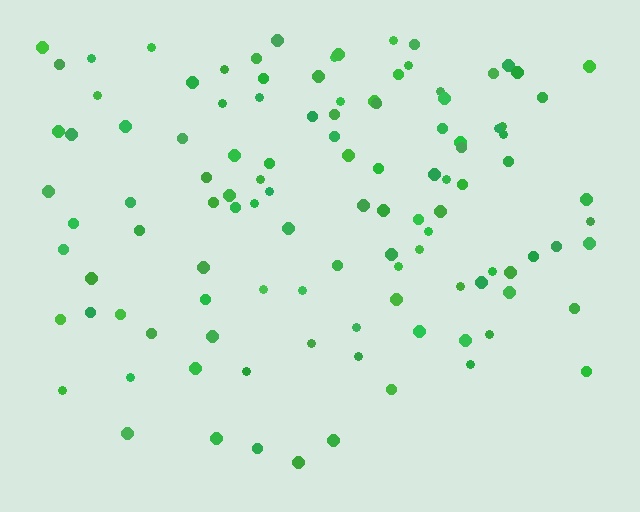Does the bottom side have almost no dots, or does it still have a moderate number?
Still a moderate number, just noticeably fewer than the top.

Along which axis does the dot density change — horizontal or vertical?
Vertical.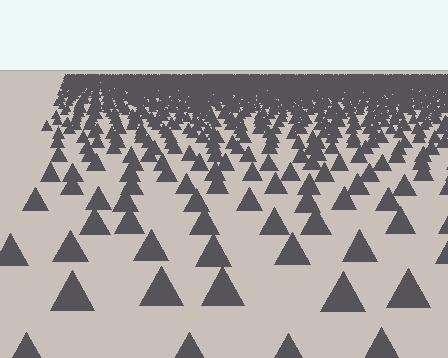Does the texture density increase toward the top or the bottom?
Density increases toward the top.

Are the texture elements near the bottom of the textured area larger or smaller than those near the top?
Larger. Near the bottom, elements are closer to the viewer and appear at a bigger on-screen size.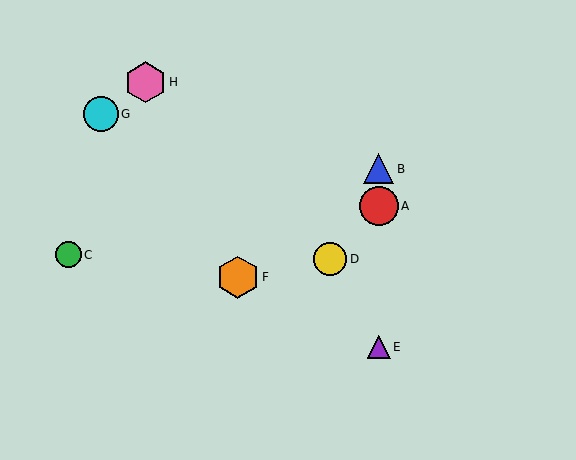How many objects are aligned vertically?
3 objects (A, B, E) are aligned vertically.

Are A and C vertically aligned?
No, A is at x≈379 and C is at x≈68.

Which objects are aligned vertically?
Objects A, B, E are aligned vertically.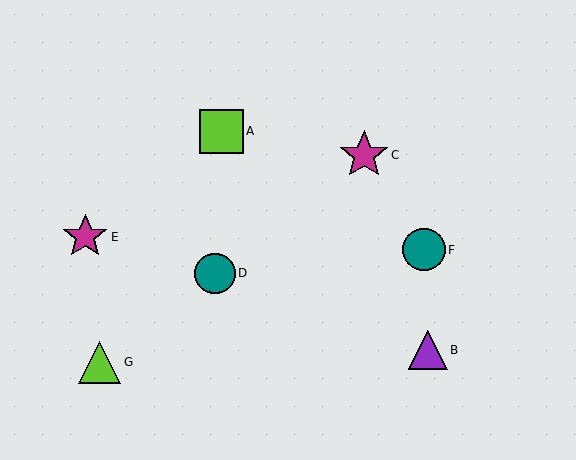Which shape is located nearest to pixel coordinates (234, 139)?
The lime square (labeled A) at (221, 131) is nearest to that location.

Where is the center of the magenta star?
The center of the magenta star is at (85, 237).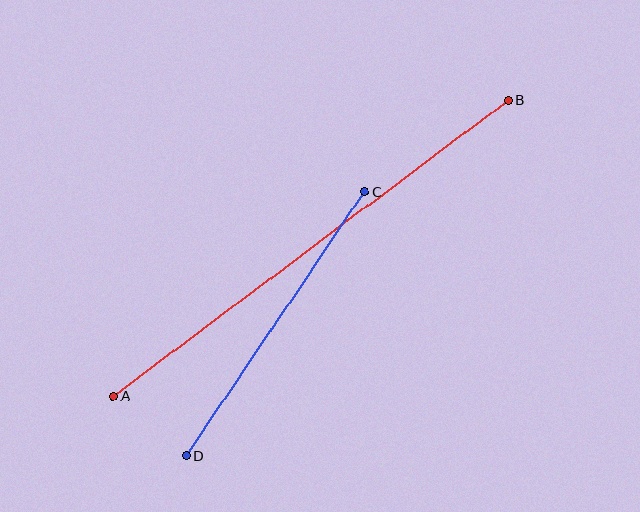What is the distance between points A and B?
The distance is approximately 493 pixels.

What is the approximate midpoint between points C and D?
The midpoint is at approximately (275, 323) pixels.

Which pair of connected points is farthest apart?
Points A and B are farthest apart.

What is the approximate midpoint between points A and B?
The midpoint is at approximately (311, 248) pixels.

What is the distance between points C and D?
The distance is approximately 318 pixels.